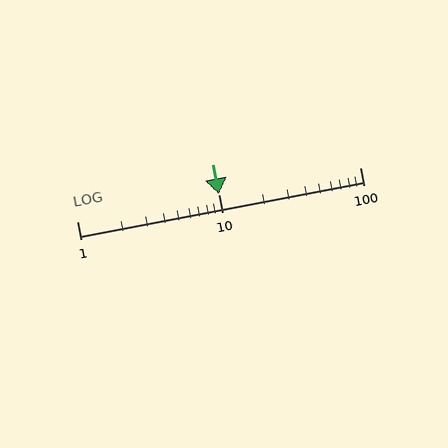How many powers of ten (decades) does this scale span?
The scale spans 2 decades, from 1 to 100.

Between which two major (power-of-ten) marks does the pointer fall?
The pointer is between 10 and 100.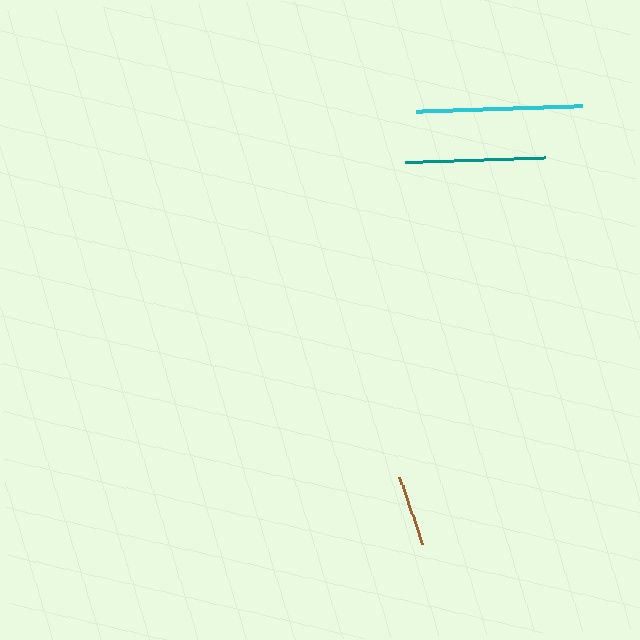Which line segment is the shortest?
The brown line is the shortest at approximately 70 pixels.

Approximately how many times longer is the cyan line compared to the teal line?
The cyan line is approximately 1.2 times the length of the teal line.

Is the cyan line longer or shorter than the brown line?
The cyan line is longer than the brown line.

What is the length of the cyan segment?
The cyan segment is approximately 166 pixels long.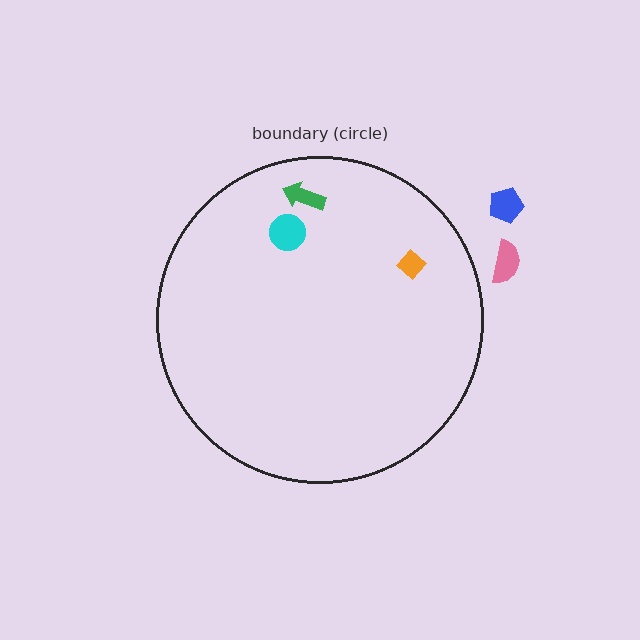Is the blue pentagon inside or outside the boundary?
Outside.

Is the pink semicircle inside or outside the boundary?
Outside.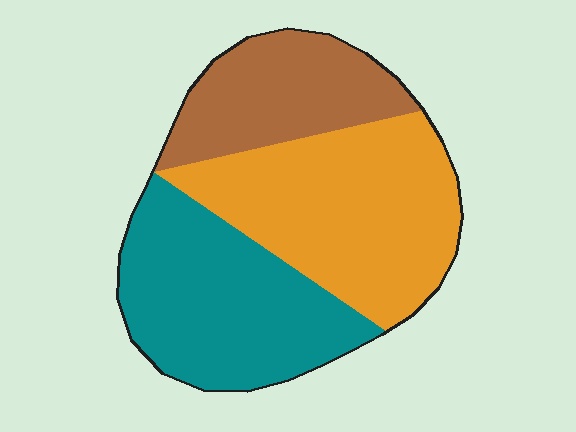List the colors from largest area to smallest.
From largest to smallest: orange, teal, brown.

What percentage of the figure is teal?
Teal covers about 35% of the figure.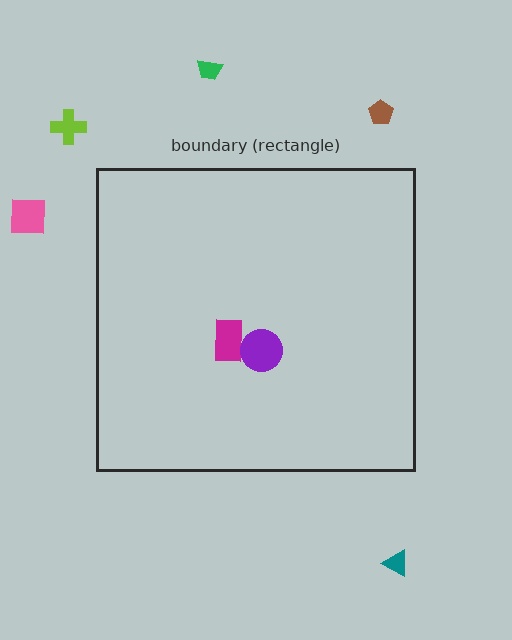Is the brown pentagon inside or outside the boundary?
Outside.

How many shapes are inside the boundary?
2 inside, 5 outside.